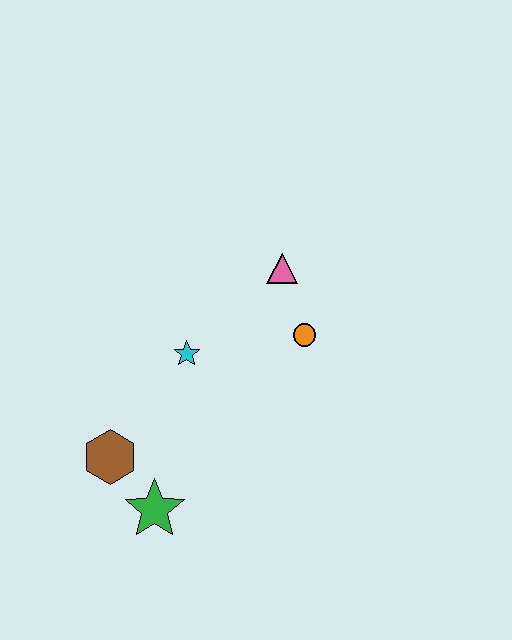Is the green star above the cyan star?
No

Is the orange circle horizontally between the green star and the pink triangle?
No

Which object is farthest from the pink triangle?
The green star is farthest from the pink triangle.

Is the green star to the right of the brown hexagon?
Yes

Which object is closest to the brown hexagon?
The green star is closest to the brown hexagon.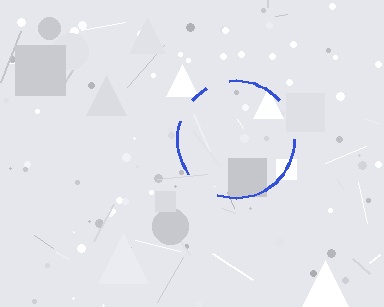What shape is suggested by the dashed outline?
The dashed outline suggests a circle.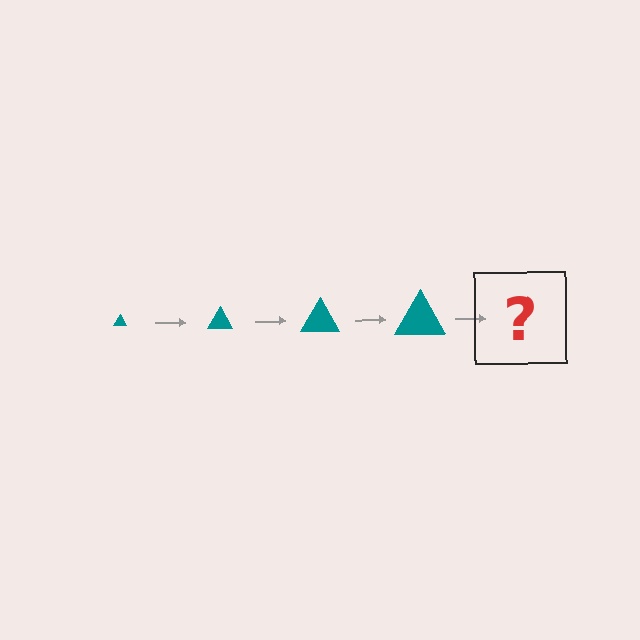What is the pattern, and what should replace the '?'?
The pattern is that the triangle gets progressively larger each step. The '?' should be a teal triangle, larger than the previous one.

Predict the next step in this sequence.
The next step is a teal triangle, larger than the previous one.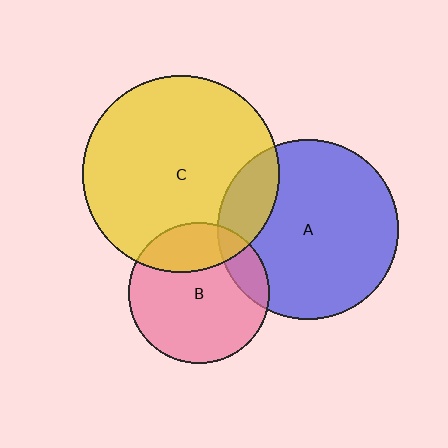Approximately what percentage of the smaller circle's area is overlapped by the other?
Approximately 15%.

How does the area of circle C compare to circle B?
Approximately 2.0 times.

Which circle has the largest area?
Circle C (yellow).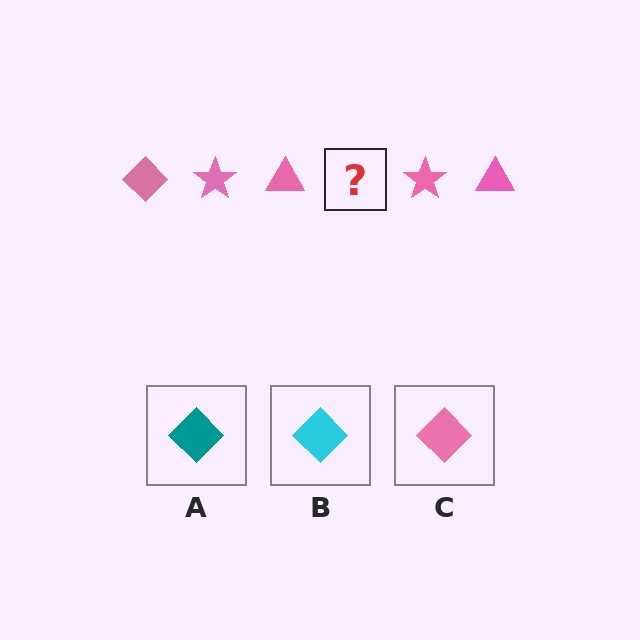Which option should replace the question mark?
Option C.